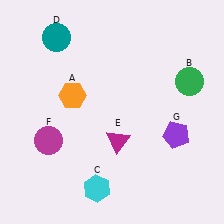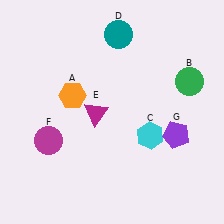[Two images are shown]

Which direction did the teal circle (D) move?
The teal circle (D) moved right.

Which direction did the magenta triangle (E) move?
The magenta triangle (E) moved up.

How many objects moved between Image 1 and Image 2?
3 objects moved between the two images.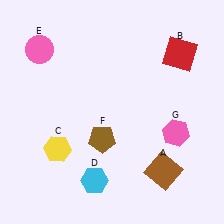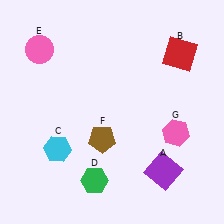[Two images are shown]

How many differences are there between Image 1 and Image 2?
There are 3 differences between the two images.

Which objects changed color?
A changed from brown to purple. C changed from yellow to cyan. D changed from cyan to green.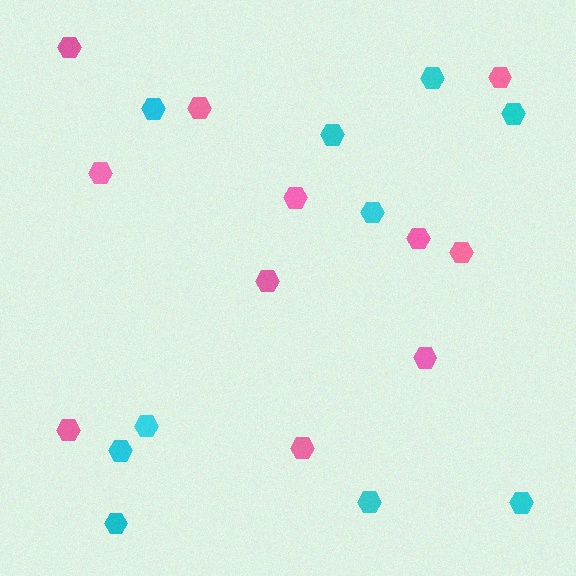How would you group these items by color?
There are 2 groups: one group of pink hexagons (11) and one group of cyan hexagons (10).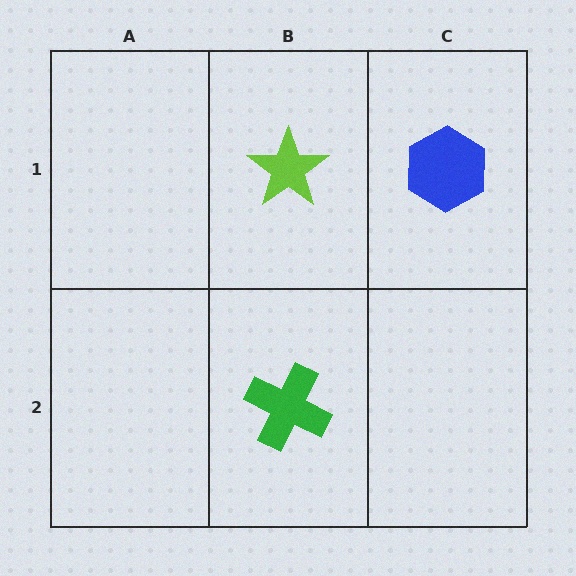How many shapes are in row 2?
1 shape.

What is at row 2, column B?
A green cross.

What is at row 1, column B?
A lime star.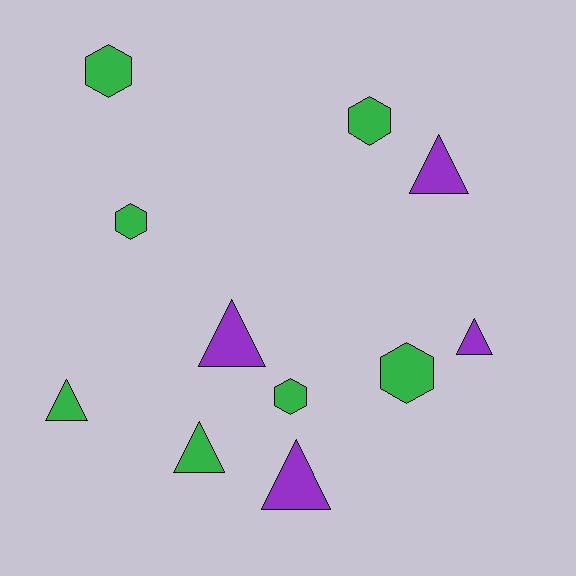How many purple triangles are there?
There are 4 purple triangles.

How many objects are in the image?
There are 11 objects.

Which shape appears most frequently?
Triangle, with 6 objects.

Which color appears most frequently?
Green, with 7 objects.